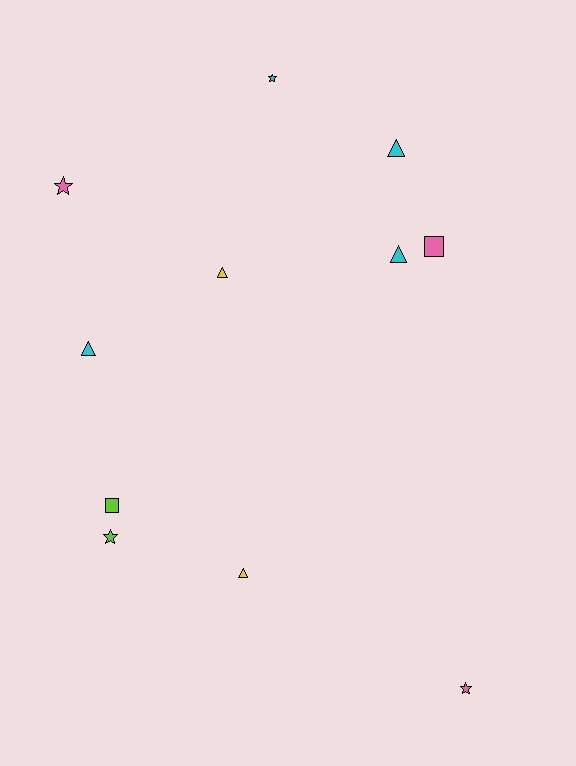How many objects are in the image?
There are 11 objects.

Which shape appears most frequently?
Triangle, with 5 objects.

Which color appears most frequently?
Cyan, with 4 objects.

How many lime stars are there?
There is 1 lime star.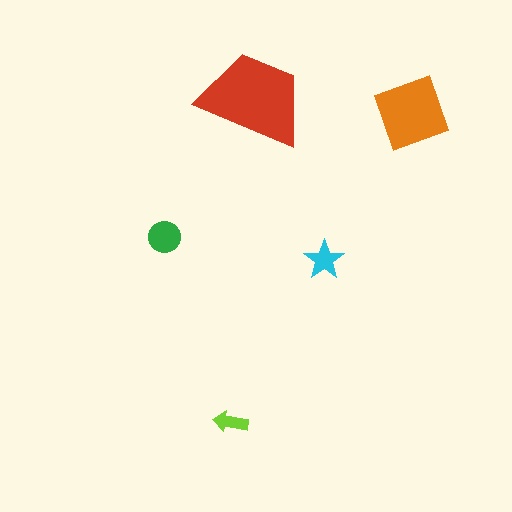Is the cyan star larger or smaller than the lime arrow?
Larger.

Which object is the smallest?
The lime arrow.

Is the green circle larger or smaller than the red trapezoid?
Smaller.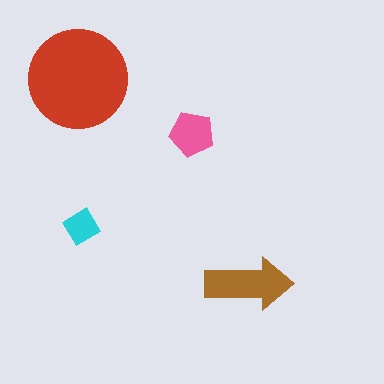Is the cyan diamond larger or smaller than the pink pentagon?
Smaller.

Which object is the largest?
The red circle.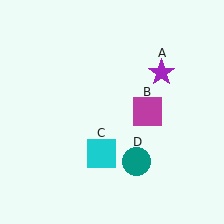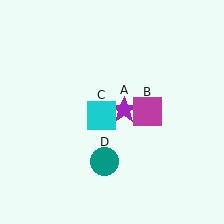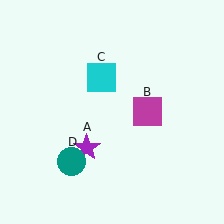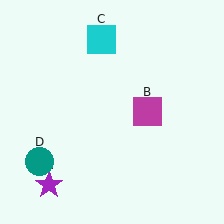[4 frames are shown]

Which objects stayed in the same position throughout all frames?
Magenta square (object B) remained stationary.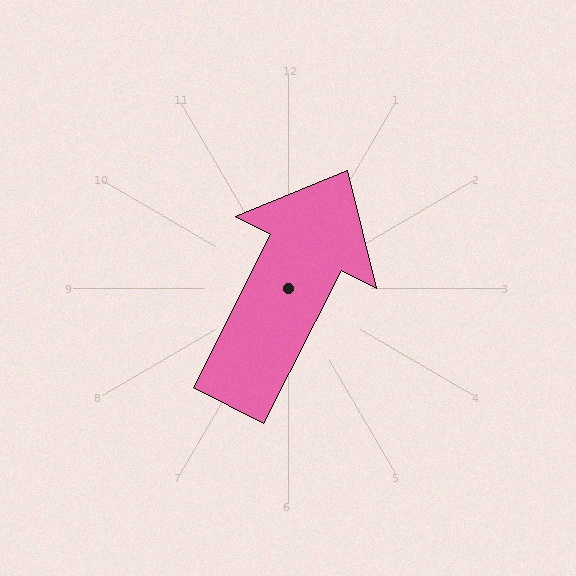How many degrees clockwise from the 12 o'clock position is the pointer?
Approximately 27 degrees.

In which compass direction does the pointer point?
Northeast.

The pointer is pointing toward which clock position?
Roughly 1 o'clock.